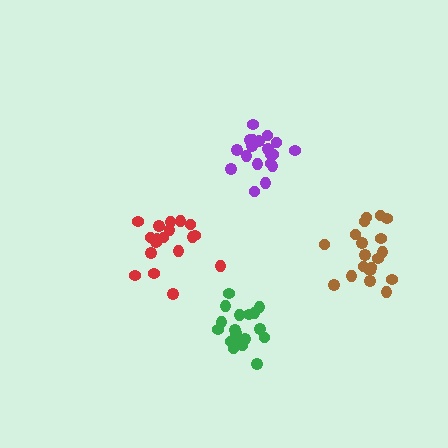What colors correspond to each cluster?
The clusters are colored: green, purple, red, brown.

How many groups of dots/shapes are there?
There are 4 groups.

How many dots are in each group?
Group 1: 18 dots, Group 2: 19 dots, Group 3: 19 dots, Group 4: 19 dots (75 total).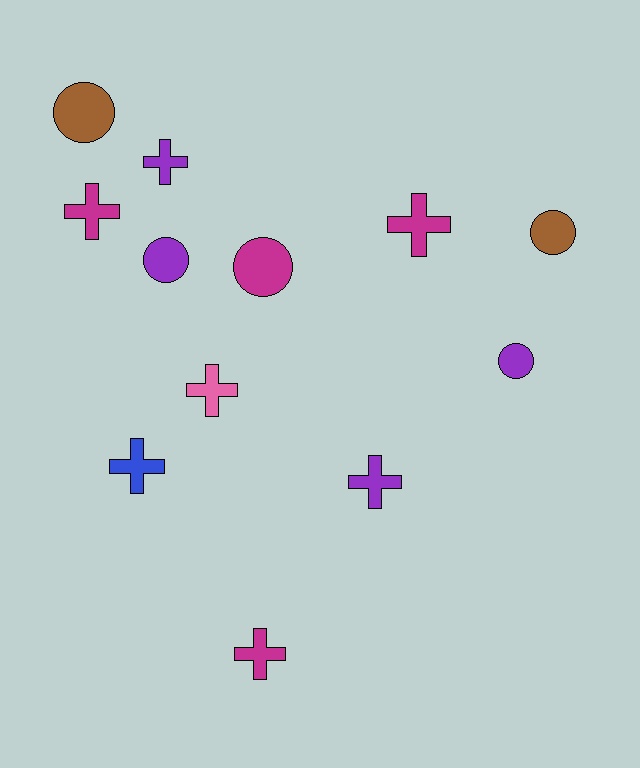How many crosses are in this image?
There are 7 crosses.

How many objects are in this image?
There are 12 objects.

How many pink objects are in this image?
There is 1 pink object.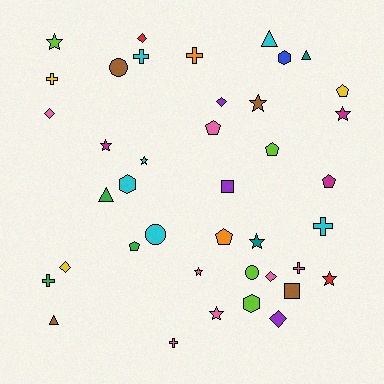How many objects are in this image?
There are 40 objects.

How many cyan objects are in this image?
There are 6 cyan objects.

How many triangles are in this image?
There are 4 triangles.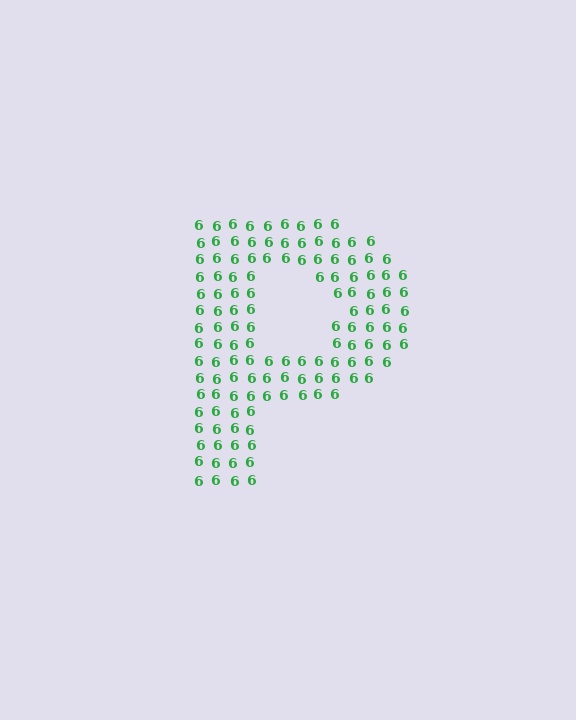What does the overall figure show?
The overall figure shows the letter P.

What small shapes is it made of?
It is made of small digit 6's.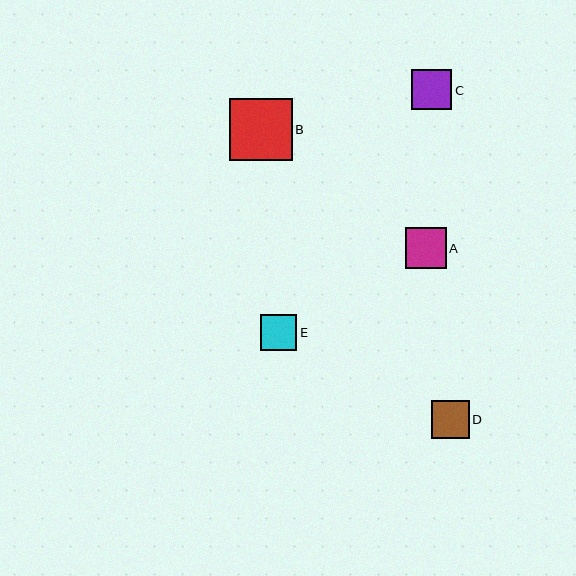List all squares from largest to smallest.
From largest to smallest: B, A, C, D, E.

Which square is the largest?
Square B is the largest with a size of approximately 62 pixels.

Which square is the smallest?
Square E is the smallest with a size of approximately 36 pixels.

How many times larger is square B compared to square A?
Square B is approximately 1.5 times the size of square A.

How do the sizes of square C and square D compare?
Square C and square D are approximately the same size.